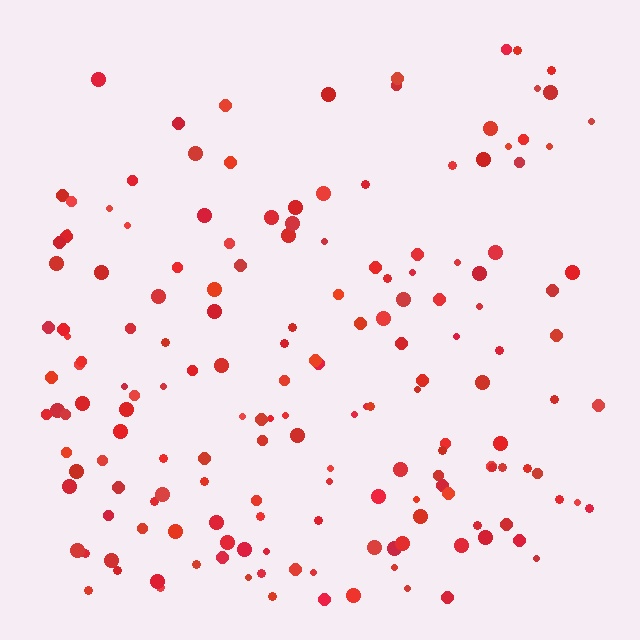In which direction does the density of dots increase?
From top to bottom, with the bottom side densest.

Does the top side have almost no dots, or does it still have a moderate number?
Still a moderate number, just noticeably fewer than the bottom.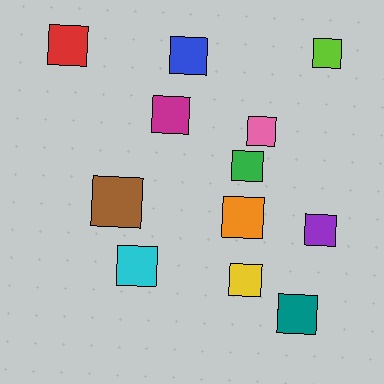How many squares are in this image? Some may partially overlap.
There are 12 squares.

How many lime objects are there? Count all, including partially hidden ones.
There is 1 lime object.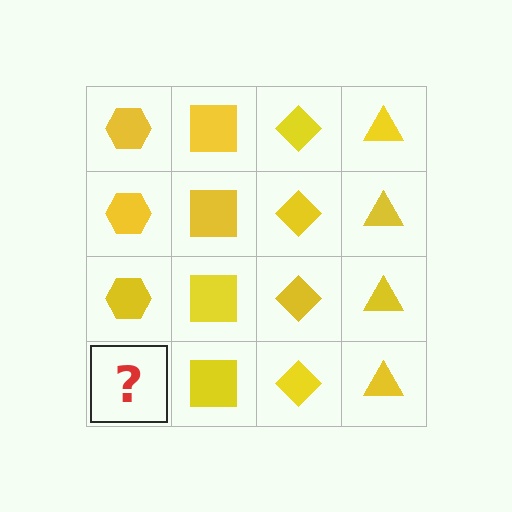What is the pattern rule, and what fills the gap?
The rule is that each column has a consistent shape. The gap should be filled with a yellow hexagon.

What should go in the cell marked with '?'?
The missing cell should contain a yellow hexagon.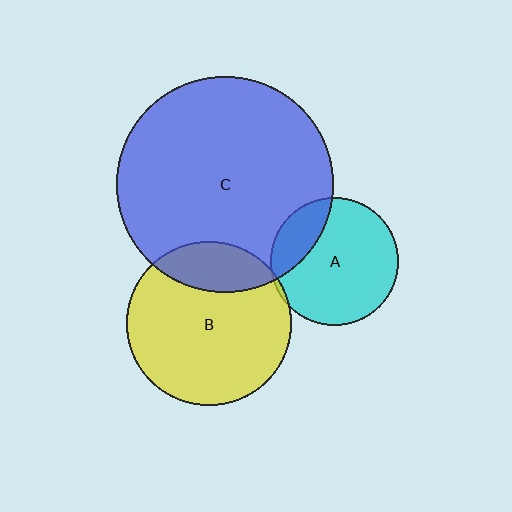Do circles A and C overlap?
Yes.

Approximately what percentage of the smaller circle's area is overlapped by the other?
Approximately 20%.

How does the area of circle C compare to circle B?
Approximately 1.7 times.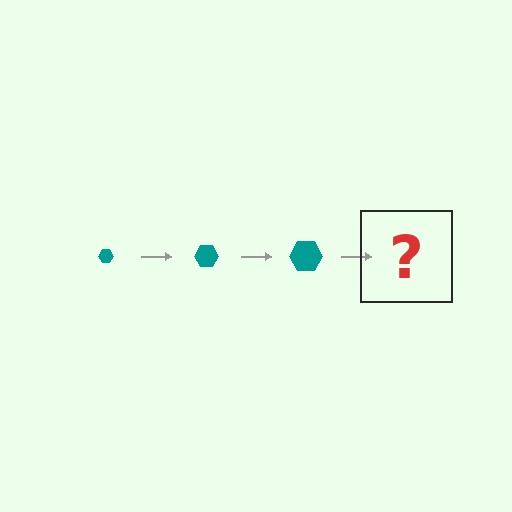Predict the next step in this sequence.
The next step is a teal hexagon, larger than the previous one.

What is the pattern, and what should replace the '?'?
The pattern is that the hexagon gets progressively larger each step. The '?' should be a teal hexagon, larger than the previous one.